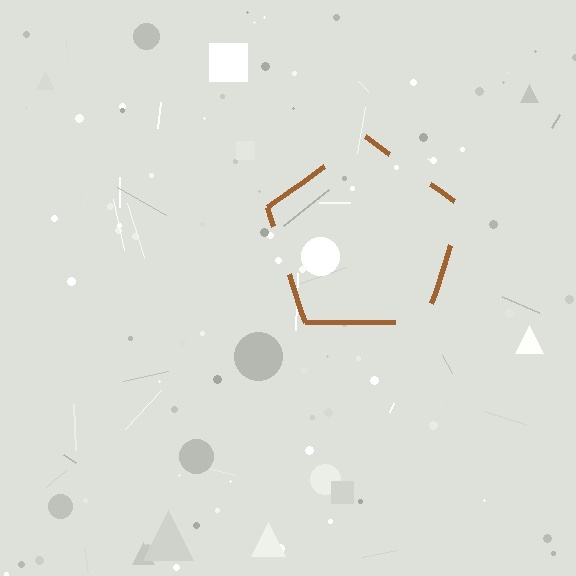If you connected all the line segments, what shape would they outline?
They would outline a pentagon.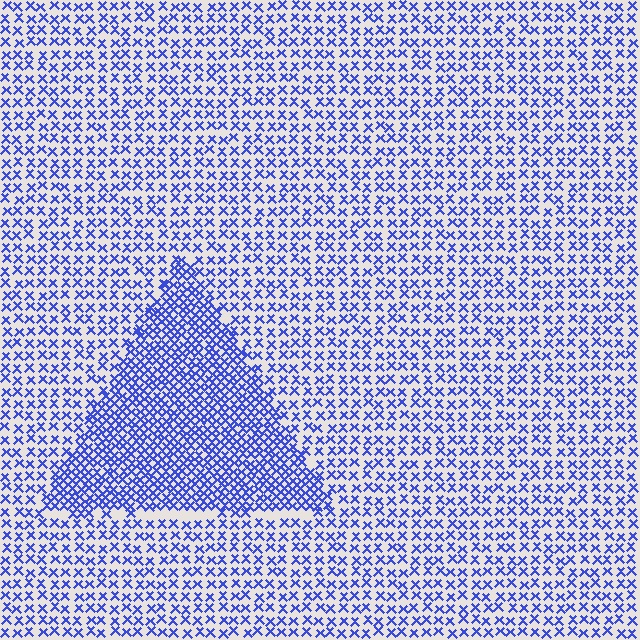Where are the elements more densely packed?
The elements are more densely packed inside the triangle boundary.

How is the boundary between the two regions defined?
The boundary is defined by a change in element density (approximately 2.0x ratio). All elements are the same color, size, and shape.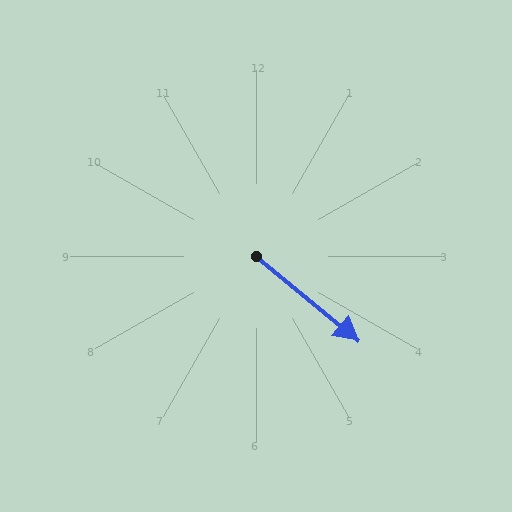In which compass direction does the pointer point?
Southeast.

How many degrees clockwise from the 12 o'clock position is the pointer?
Approximately 130 degrees.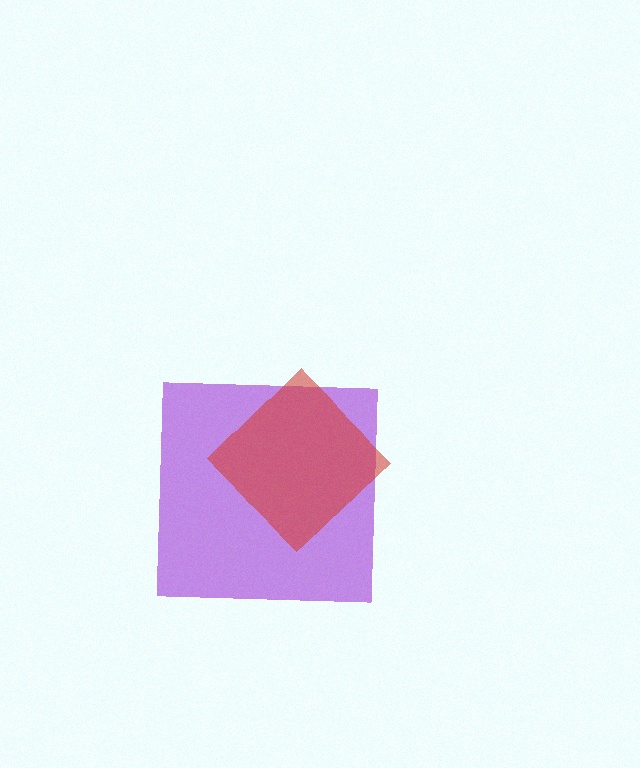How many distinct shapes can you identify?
There are 2 distinct shapes: a purple square, a red diamond.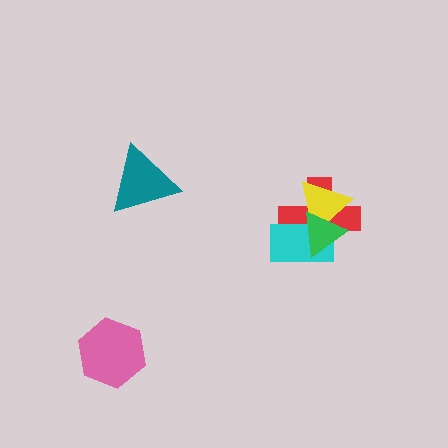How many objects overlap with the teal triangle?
0 objects overlap with the teal triangle.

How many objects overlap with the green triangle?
3 objects overlap with the green triangle.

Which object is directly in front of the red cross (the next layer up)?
The cyan rectangle is directly in front of the red cross.